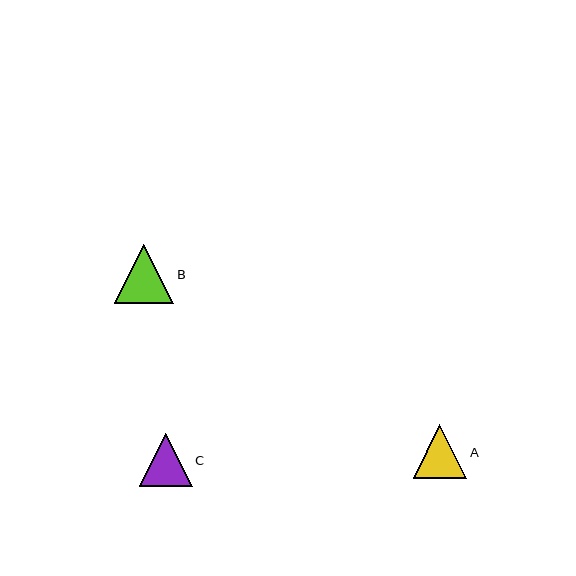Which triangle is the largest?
Triangle B is the largest with a size of approximately 59 pixels.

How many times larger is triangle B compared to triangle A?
Triangle B is approximately 1.1 times the size of triangle A.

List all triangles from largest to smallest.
From largest to smallest: B, A, C.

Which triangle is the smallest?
Triangle C is the smallest with a size of approximately 53 pixels.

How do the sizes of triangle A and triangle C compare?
Triangle A and triangle C are approximately the same size.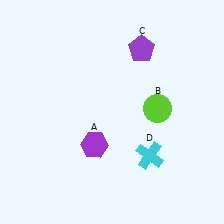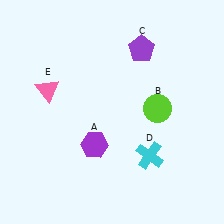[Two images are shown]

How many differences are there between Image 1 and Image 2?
There is 1 difference between the two images.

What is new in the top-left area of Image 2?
A pink triangle (E) was added in the top-left area of Image 2.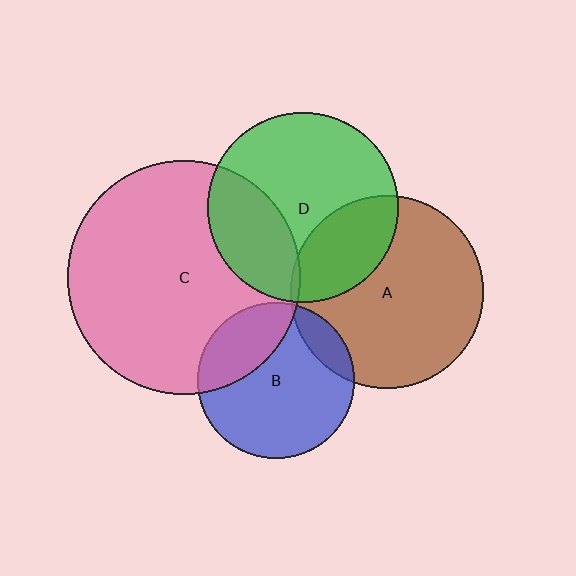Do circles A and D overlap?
Yes.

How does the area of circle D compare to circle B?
Approximately 1.5 times.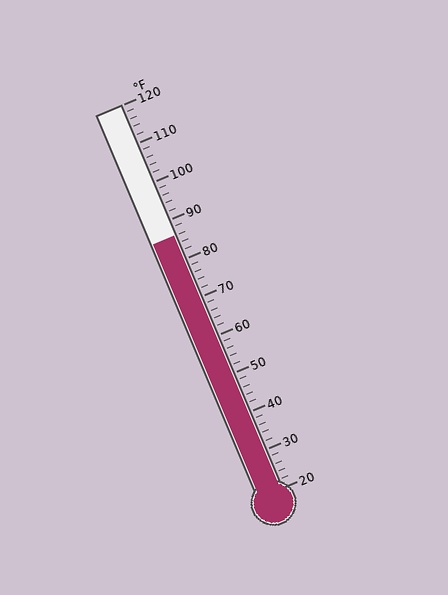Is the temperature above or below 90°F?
The temperature is below 90°F.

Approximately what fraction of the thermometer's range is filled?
The thermometer is filled to approximately 65% of its range.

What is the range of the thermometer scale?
The thermometer scale ranges from 20°F to 120°F.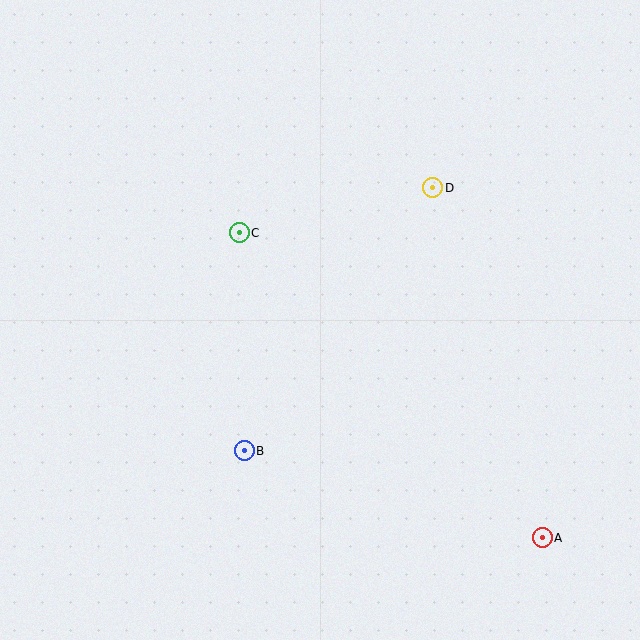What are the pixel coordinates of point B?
Point B is at (244, 451).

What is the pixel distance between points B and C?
The distance between B and C is 218 pixels.